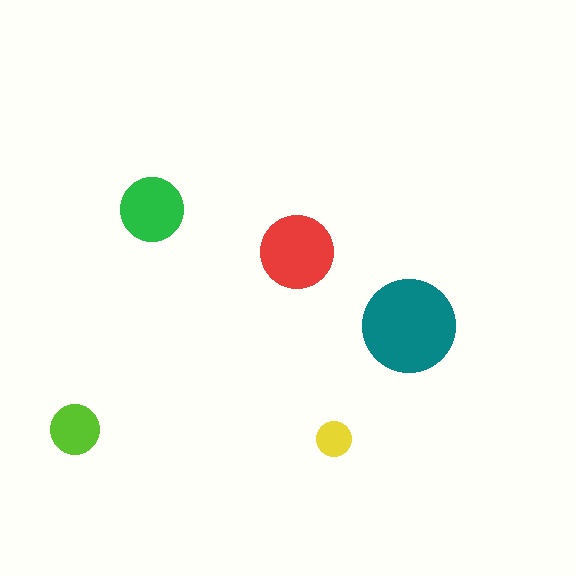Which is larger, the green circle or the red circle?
The red one.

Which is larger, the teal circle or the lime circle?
The teal one.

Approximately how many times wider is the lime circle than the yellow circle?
About 1.5 times wider.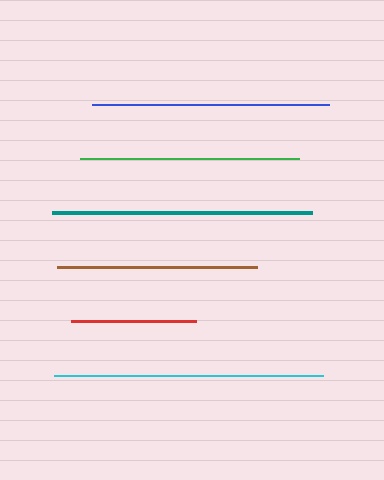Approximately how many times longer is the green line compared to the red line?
The green line is approximately 1.8 times the length of the red line.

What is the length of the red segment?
The red segment is approximately 125 pixels long.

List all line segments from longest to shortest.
From longest to shortest: cyan, teal, blue, green, brown, red.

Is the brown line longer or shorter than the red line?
The brown line is longer than the red line.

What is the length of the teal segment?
The teal segment is approximately 260 pixels long.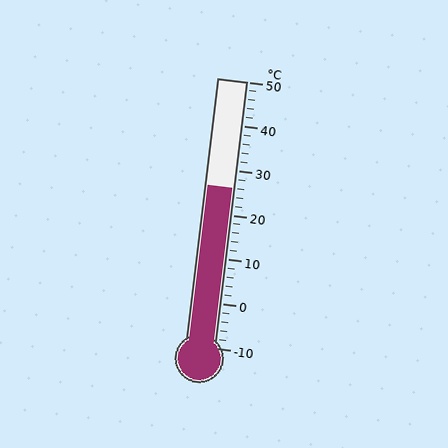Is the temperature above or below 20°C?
The temperature is above 20°C.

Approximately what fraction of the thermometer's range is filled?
The thermometer is filled to approximately 60% of its range.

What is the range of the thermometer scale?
The thermometer scale ranges from -10°C to 50°C.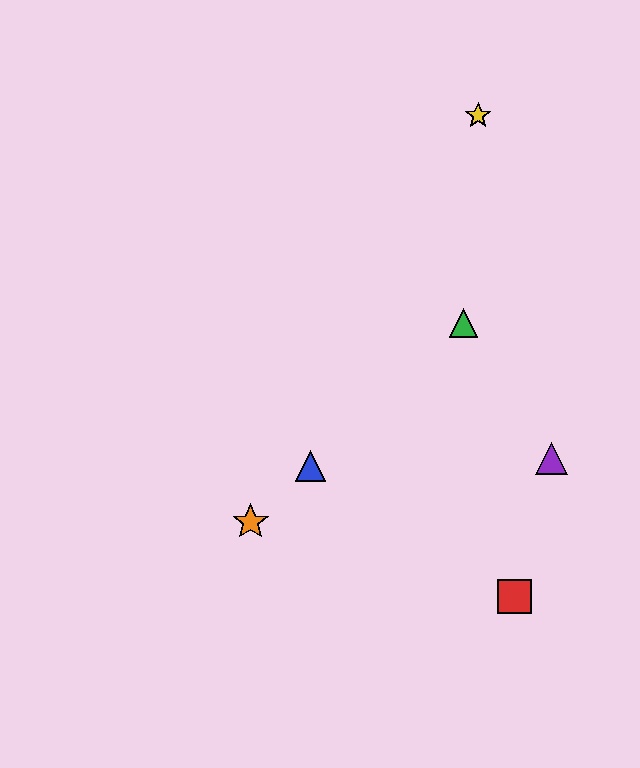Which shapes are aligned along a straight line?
The blue triangle, the green triangle, the orange star are aligned along a straight line.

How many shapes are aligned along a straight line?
3 shapes (the blue triangle, the green triangle, the orange star) are aligned along a straight line.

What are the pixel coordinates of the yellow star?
The yellow star is at (478, 116).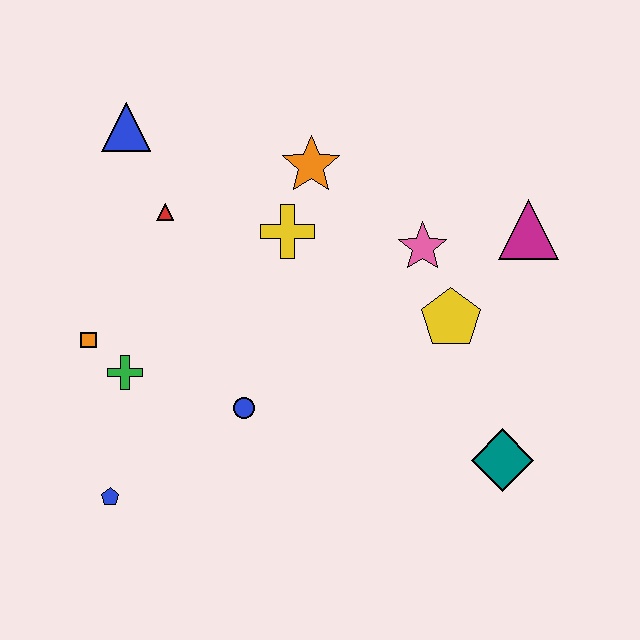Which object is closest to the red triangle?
The blue triangle is closest to the red triangle.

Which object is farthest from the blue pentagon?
The magenta triangle is farthest from the blue pentagon.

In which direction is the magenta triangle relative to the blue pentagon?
The magenta triangle is to the right of the blue pentagon.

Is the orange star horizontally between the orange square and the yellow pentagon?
Yes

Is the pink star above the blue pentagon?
Yes